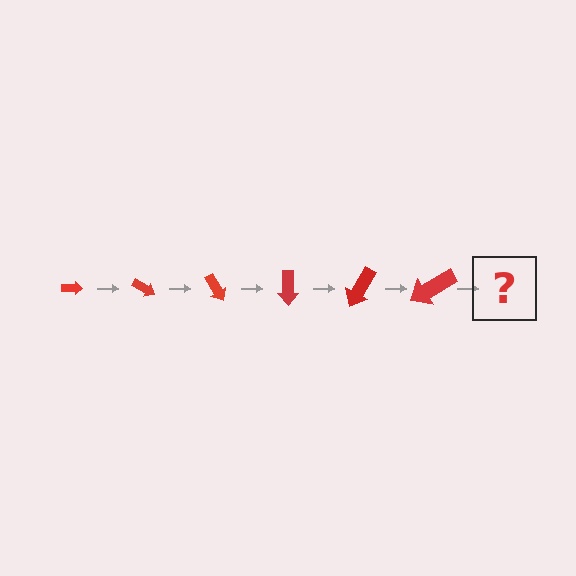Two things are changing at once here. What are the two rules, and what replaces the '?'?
The two rules are that the arrow grows larger each step and it rotates 30 degrees each step. The '?' should be an arrow, larger than the previous one and rotated 180 degrees from the start.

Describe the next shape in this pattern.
It should be an arrow, larger than the previous one and rotated 180 degrees from the start.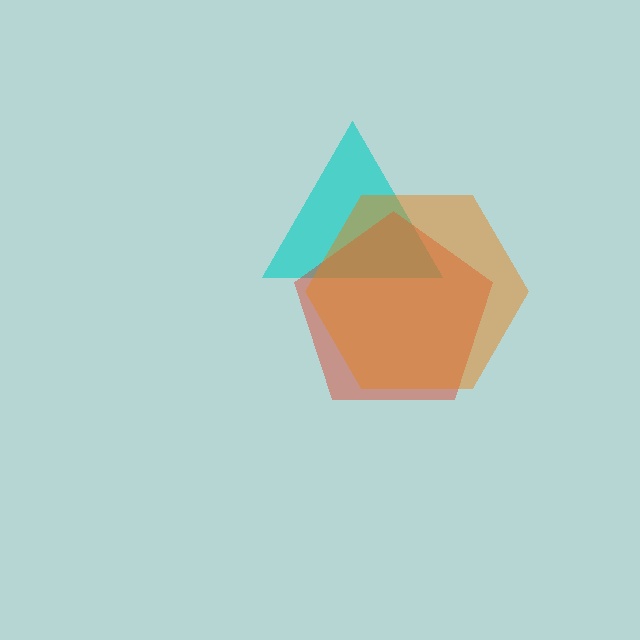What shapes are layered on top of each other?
The layered shapes are: a cyan triangle, a red pentagon, an orange hexagon.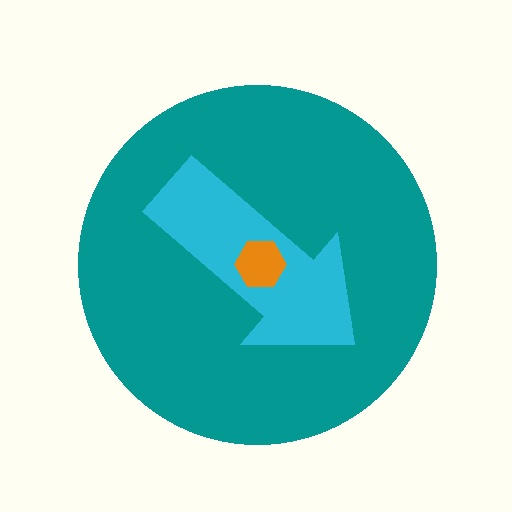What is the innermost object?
The orange hexagon.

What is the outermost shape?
The teal circle.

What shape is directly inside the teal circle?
The cyan arrow.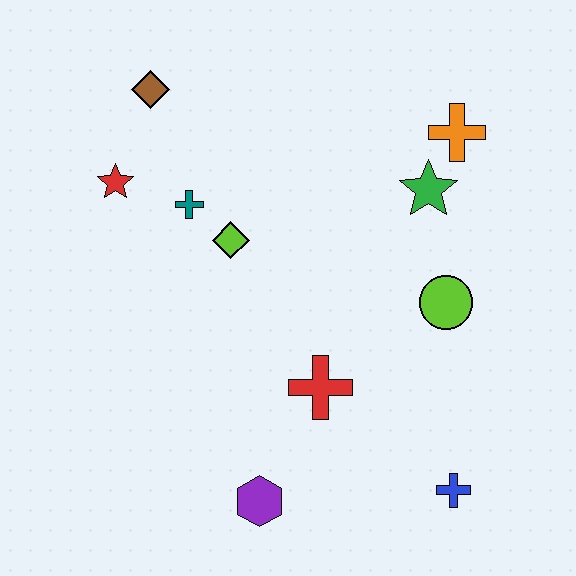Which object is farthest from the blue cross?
The brown diamond is farthest from the blue cross.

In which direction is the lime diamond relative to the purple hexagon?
The lime diamond is above the purple hexagon.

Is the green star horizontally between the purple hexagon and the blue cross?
Yes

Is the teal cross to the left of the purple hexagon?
Yes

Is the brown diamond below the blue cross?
No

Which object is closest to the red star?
The teal cross is closest to the red star.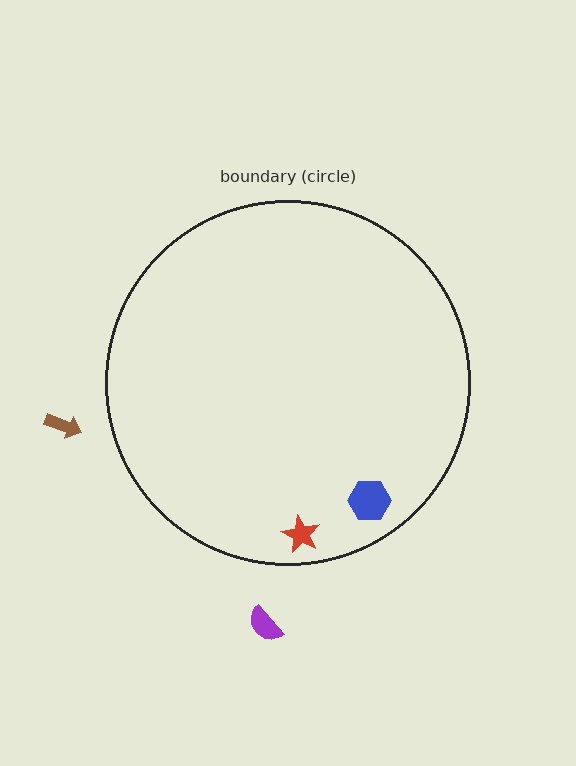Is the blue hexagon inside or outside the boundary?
Inside.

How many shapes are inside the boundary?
2 inside, 2 outside.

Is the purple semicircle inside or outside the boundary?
Outside.